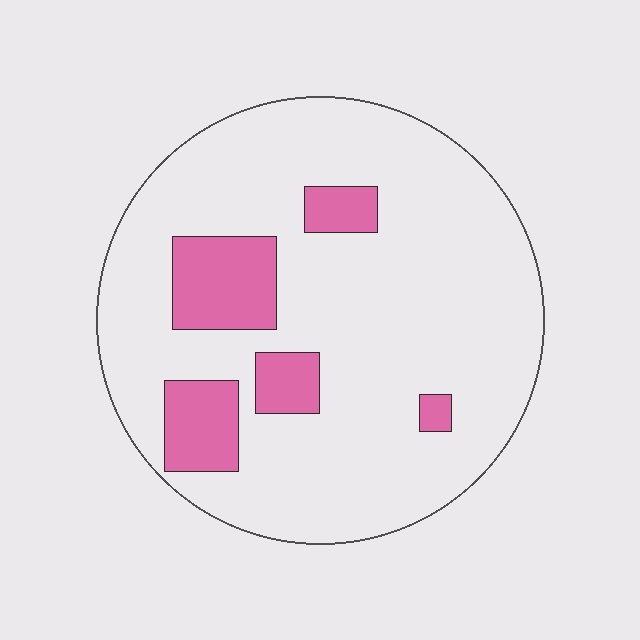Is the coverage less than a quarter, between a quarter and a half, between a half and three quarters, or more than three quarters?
Less than a quarter.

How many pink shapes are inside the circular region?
5.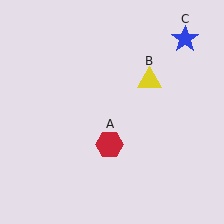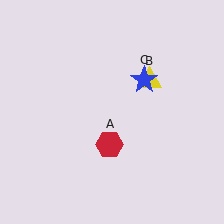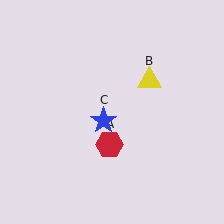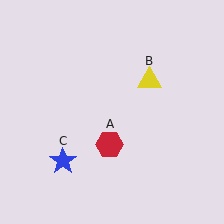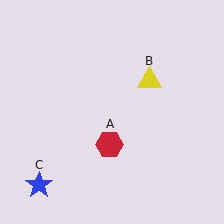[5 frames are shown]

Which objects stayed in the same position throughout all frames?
Red hexagon (object A) and yellow triangle (object B) remained stationary.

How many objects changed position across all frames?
1 object changed position: blue star (object C).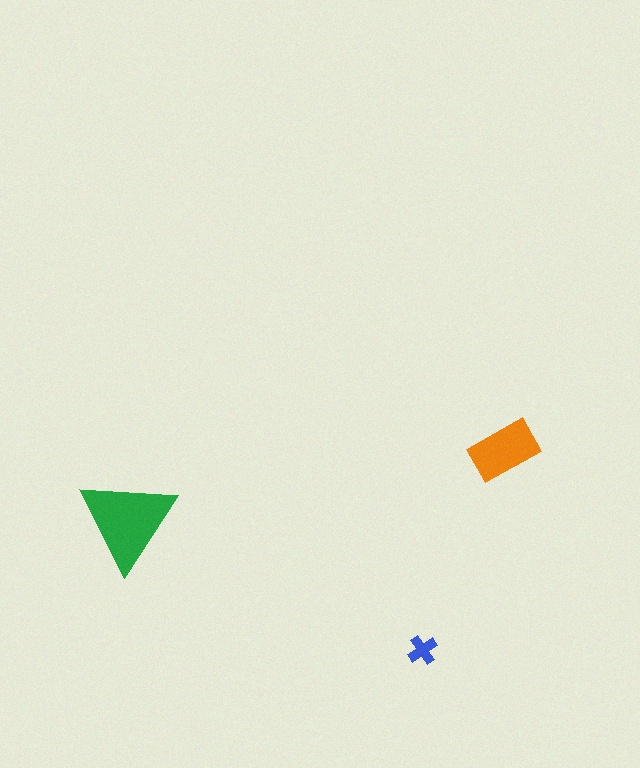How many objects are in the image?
There are 3 objects in the image.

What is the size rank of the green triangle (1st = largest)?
1st.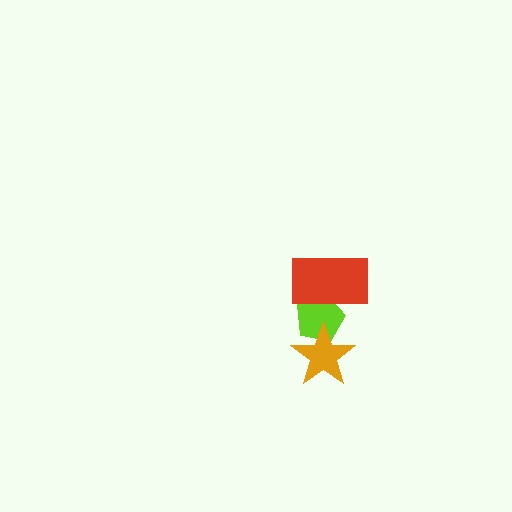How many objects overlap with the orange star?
1 object overlaps with the orange star.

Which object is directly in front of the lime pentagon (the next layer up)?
The orange star is directly in front of the lime pentagon.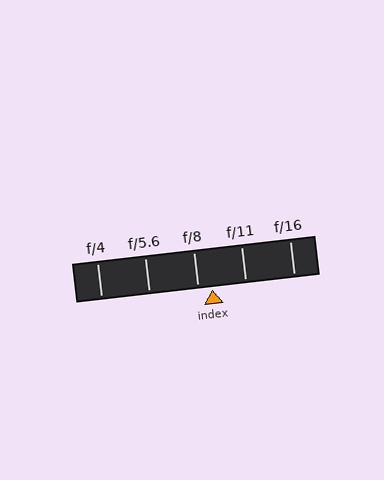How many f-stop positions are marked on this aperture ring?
There are 5 f-stop positions marked.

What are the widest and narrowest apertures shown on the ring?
The widest aperture shown is f/4 and the narrowest is f/16.